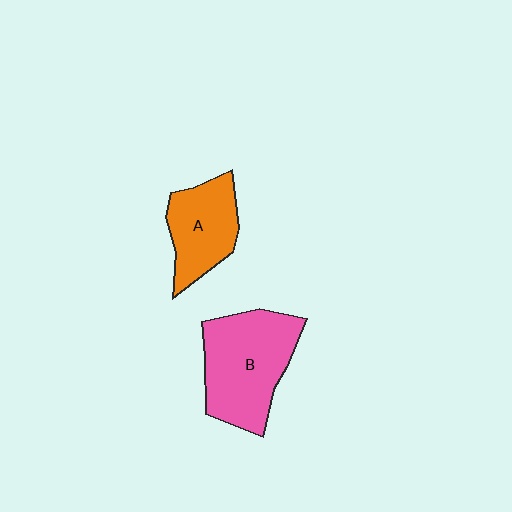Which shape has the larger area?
Shape B (pink).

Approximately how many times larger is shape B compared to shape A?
Approximately 1.5 times.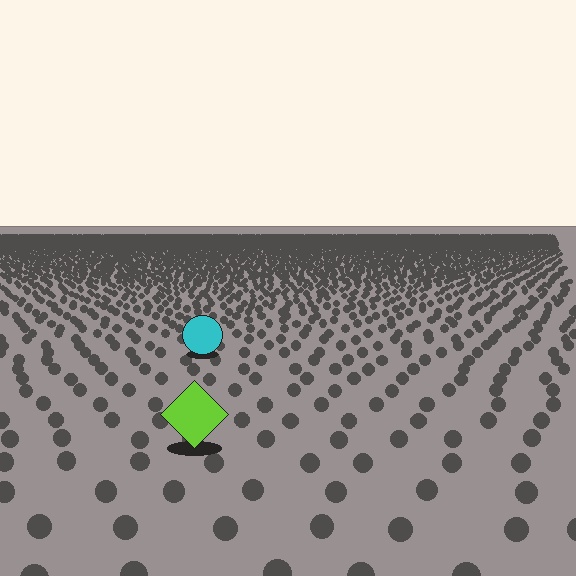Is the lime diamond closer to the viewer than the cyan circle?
Yes. The lime diamond is closer — you can tell from the texture gradient: the ground texture is coarser near it.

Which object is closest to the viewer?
The lime diamond is closest. The texture marks near it are larger and more spread out.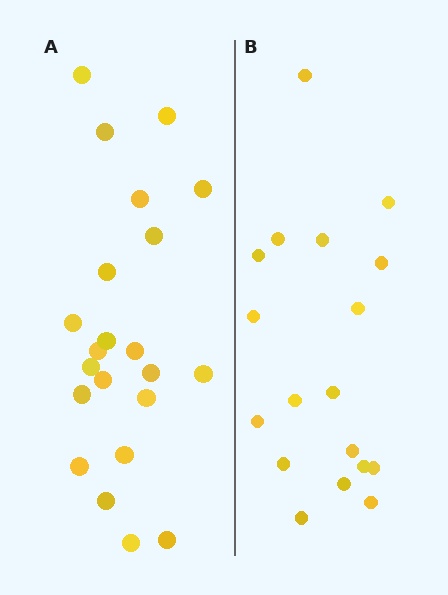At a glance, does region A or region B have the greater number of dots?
Region A (the left region) has more dots.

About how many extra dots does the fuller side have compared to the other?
Region A has about 4 more dots than region B.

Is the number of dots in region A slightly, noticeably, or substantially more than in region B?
Region A has only slightly more — the two regions are fairly close. The ratio is roughly 1.2 to 1.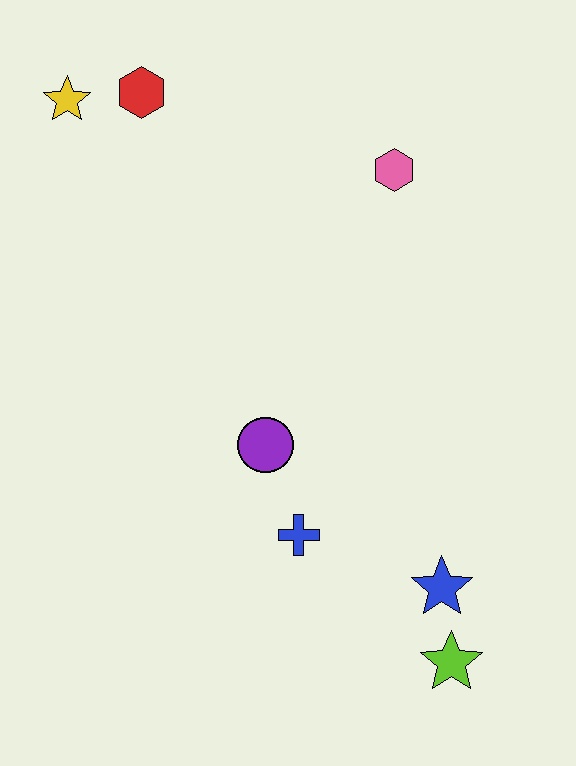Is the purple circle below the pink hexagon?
Yes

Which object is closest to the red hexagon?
The yellow star is closest to the red hexagon.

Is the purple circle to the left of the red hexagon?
No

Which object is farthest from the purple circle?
The yellow star is farthest from the purple circle.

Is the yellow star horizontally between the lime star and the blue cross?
No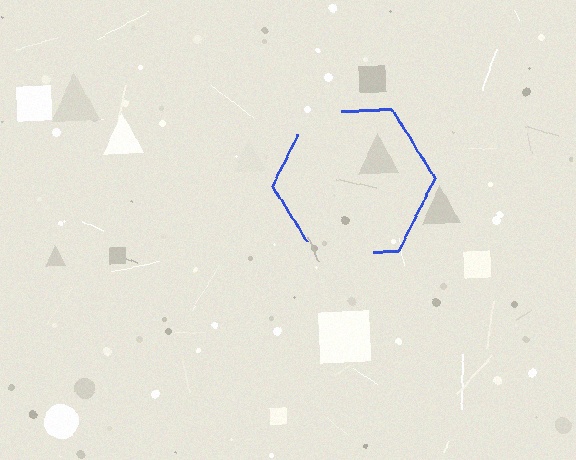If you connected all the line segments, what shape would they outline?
They would outline a hexagon.